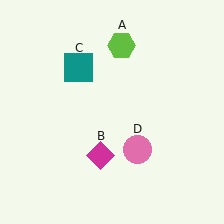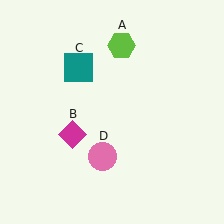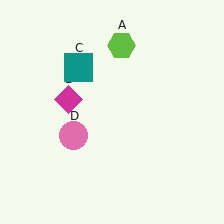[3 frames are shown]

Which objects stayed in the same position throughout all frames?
Lime hexagon (object A) and teal square (object C) remained stationary.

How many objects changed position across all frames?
2 objects changed position: magenta diamond (object B), pink circle (object D).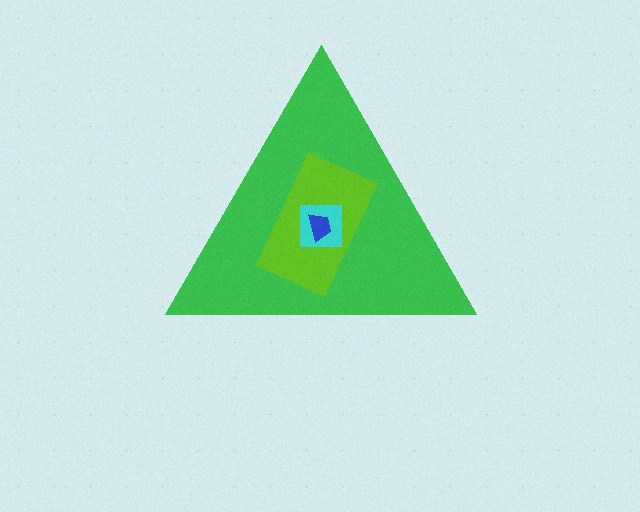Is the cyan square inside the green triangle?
Yes.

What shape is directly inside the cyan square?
The blue trapezoid.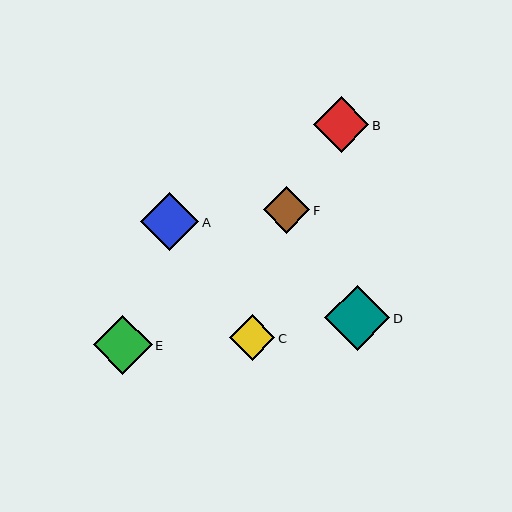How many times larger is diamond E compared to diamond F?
Diamond E is approximately 1.3 times the size of diamond F.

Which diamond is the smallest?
Diamond C is the smallest with a size of approximately 45 pixels.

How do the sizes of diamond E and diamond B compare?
Diamond E and diamond B are approximately the same size.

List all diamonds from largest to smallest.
From largest to smallest: D, E, A, B, F, C.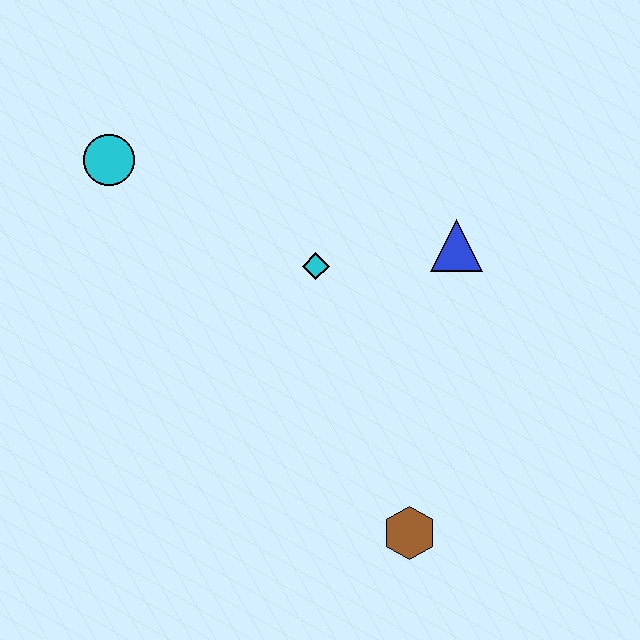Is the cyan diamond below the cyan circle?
Yes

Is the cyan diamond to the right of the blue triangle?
No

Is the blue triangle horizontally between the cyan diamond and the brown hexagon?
No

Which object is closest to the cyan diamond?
The blue triangle is closest to the cyan diamond.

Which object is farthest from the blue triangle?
The cyan circle is farthest from the blue triangle.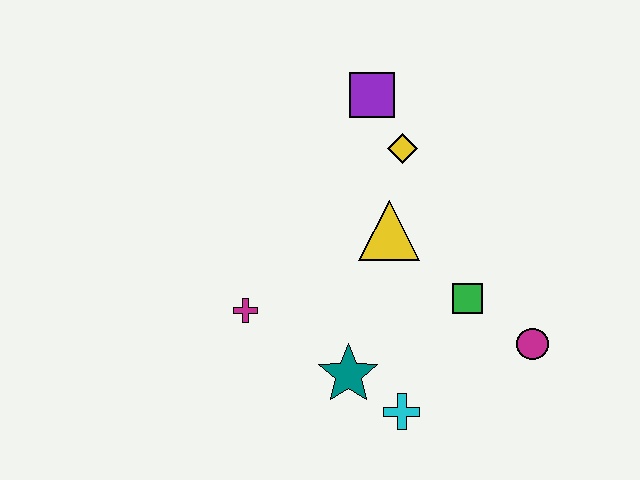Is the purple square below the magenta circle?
No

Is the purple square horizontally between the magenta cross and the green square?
Yes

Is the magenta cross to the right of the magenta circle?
No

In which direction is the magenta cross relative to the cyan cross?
The magenta cross is to the left of the cyan cross.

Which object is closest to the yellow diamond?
The purple square is closest to the yellow diamond.